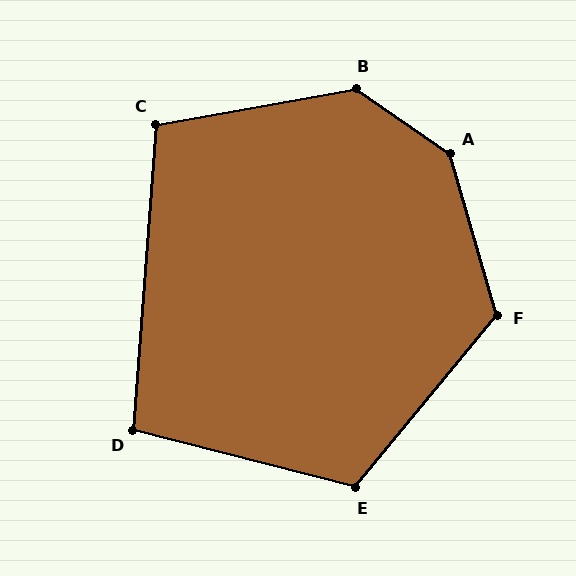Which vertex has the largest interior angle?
A, at approximately 141 degrees.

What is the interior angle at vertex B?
Approximately 135 degrees (obtuse).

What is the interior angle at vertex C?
Approximately 104 degrees (obtuse).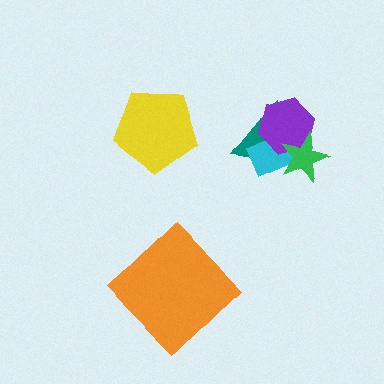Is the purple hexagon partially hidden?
Yes, it is partially covered by another shape.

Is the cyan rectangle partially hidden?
Yes, it is partially covered by another shape.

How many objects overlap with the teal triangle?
3 objects overlap with the teal triangle.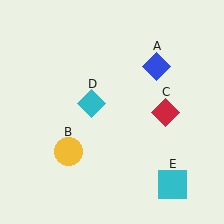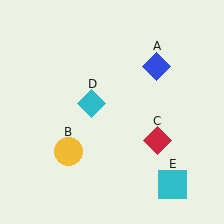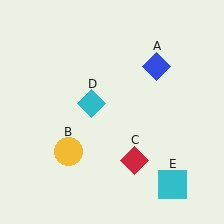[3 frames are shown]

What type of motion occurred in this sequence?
The red diamond (object C) rotated clockwise around the center of the scene.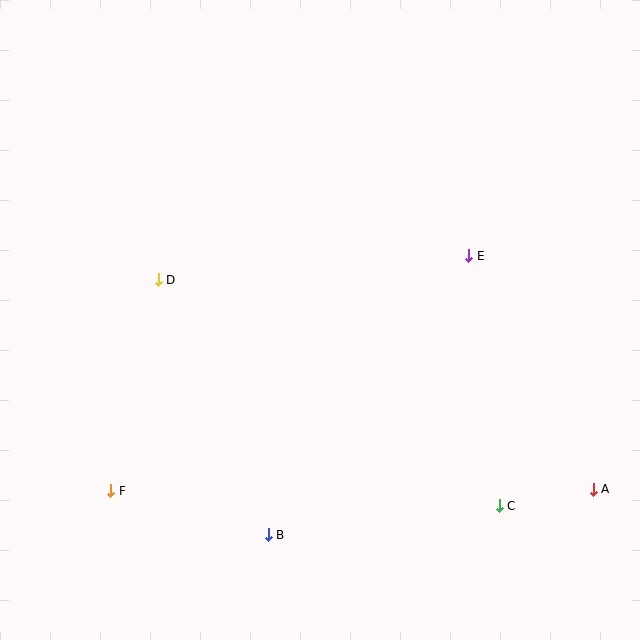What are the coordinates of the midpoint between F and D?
The midpoint between F and D is at (134, 385).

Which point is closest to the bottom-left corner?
Point F is closest to the bottom-left corner.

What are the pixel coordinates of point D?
Point D is at (158, 280).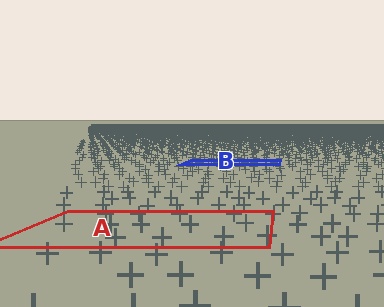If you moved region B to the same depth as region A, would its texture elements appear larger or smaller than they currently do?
They would appear larger. At a closer depth, the same texture elements are projected at a bigger on-screen size.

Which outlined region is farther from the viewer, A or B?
Region B is farther from the viewer — the texture elements inside it appear smaller and more densely packed.